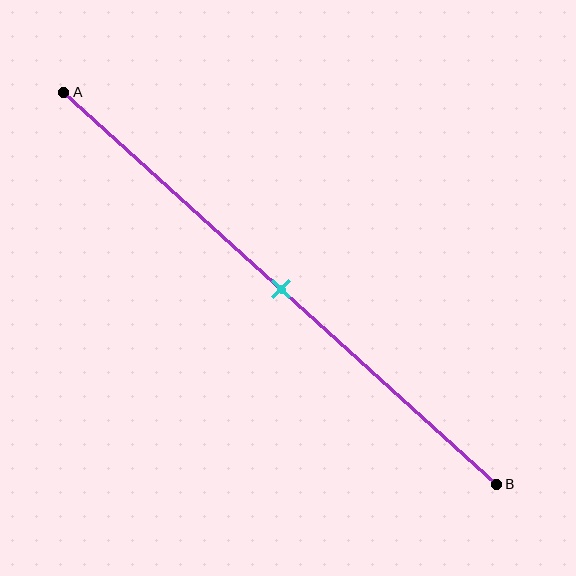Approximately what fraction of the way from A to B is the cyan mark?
The cyan mark is approximately 50% of the way from A to B.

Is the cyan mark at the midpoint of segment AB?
Yes, the mark is approximately at the midpoint.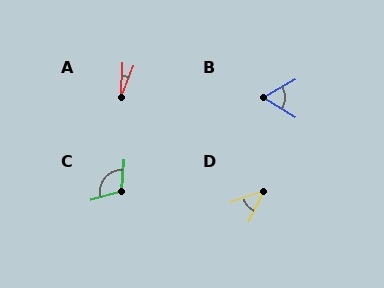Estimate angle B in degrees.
Approximately 61 degrees.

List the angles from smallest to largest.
A (20°), D (43°), B (61°), C (110°).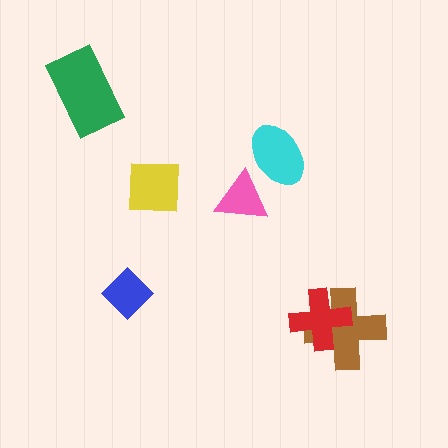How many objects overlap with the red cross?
1 object overlaps with the red cross.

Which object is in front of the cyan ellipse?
The pink triangle is in front of the cyan ellipse.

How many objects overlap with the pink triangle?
1 object overlaps with the pink triangle.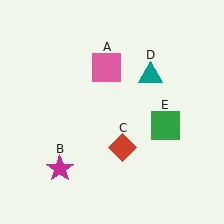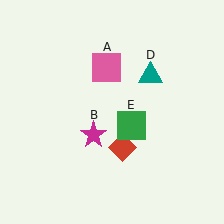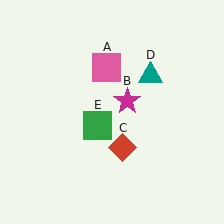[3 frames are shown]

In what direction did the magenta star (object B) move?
The magenta star (object B) moved up and to the right.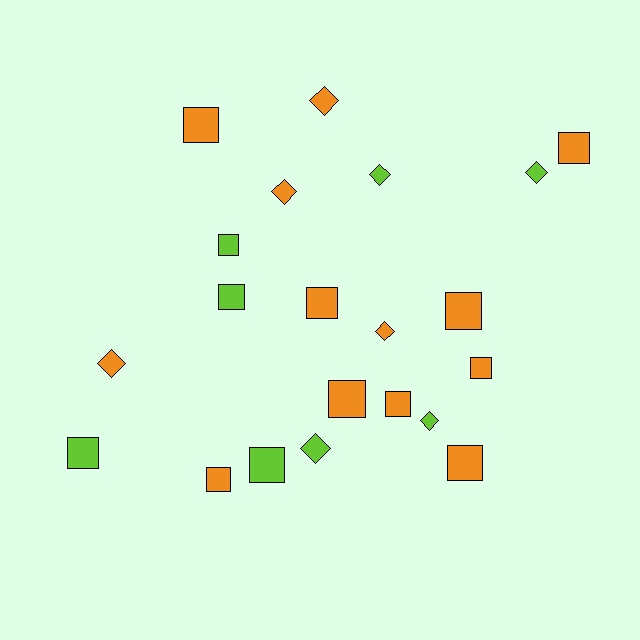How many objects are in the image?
There are 21 objects.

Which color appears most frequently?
Orange, with 13 objects.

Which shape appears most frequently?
Square, with 13 objects.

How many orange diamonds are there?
There are 4 orange diamonds.